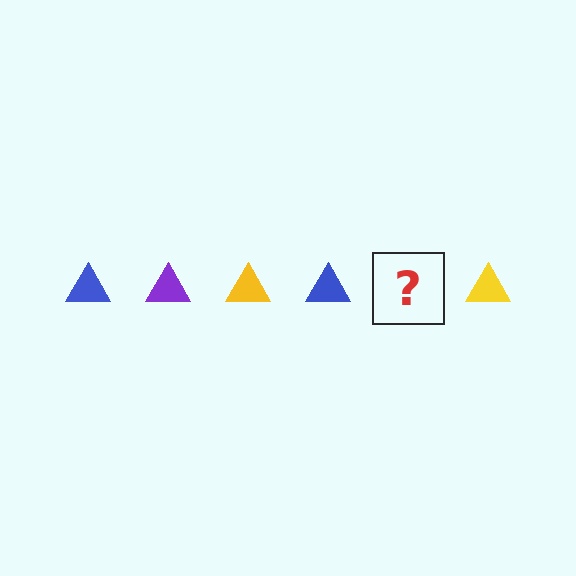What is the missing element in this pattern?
The missing element is a purple triangle.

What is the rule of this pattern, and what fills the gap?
The rule is that the pattern cycles through blue, purple, yellow triangles. The gap should be filled with a purple triangle.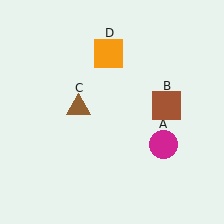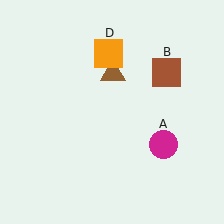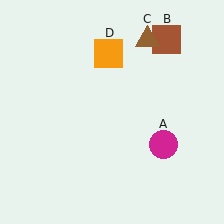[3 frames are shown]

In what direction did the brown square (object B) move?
The brown square (object B) moved up.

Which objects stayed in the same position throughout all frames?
Magenta circle (object A) and orange square (object D) remained stationary.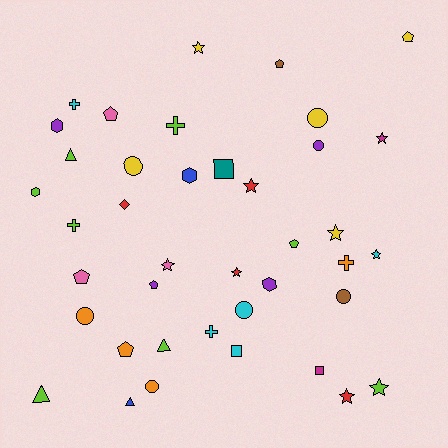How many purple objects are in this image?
There are 4 purple objects.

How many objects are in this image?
There are 40 objects.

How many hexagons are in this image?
There are 4 hexagons.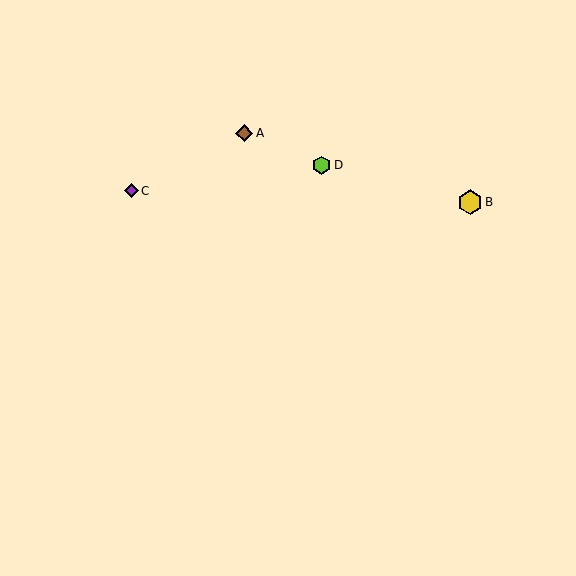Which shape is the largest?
The yellow hexagon (labeled B) is the largest.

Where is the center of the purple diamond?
The center of the purple diamond is at (131, 191).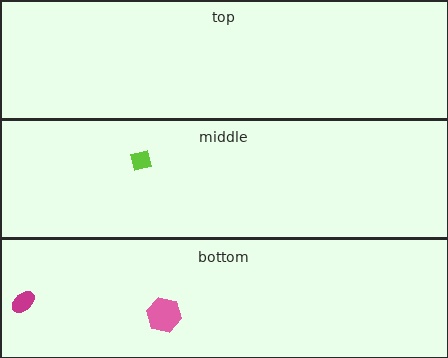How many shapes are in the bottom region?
2.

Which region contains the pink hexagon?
The bottom region.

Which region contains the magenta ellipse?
The bottom region.